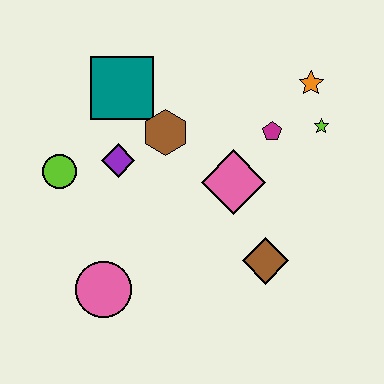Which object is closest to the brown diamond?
The pink diamond is closest to the brown diamond.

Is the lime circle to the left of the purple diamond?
Yes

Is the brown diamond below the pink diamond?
Yes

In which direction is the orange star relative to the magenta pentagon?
The orange star is above the magenta pentagon.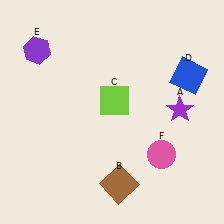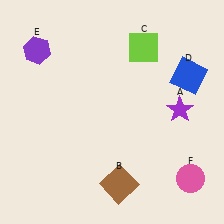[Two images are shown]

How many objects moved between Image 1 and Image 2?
2 objects moved between the two images.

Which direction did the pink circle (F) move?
The pink circle (F) moved right.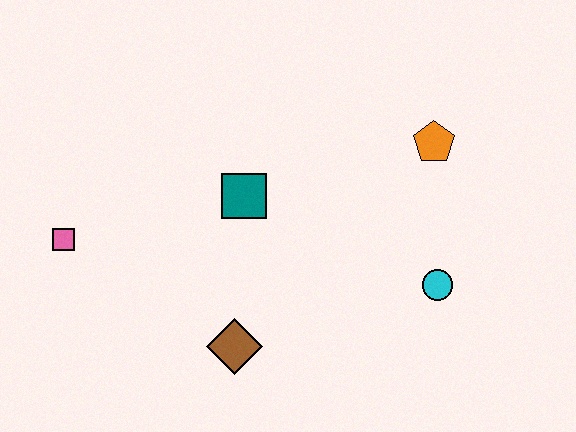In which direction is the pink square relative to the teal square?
The pink square is to the left of the teal square.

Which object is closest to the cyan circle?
The orange pentagon is closest to the cyan circle.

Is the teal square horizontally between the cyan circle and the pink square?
Yes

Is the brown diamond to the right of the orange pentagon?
No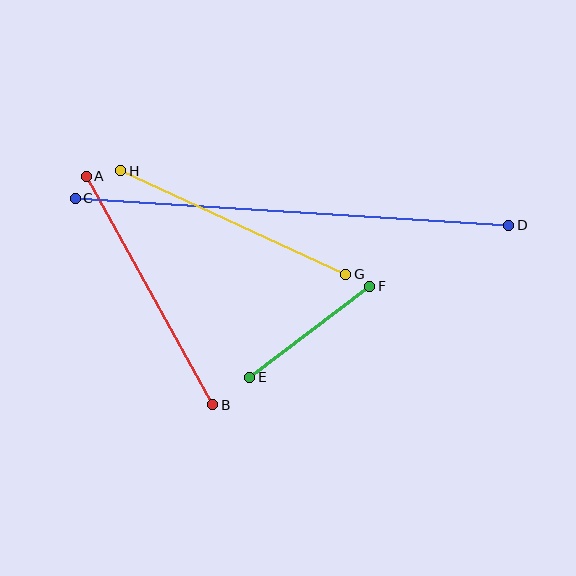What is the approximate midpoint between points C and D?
The midpoint is at approximately (292, 212) pixels.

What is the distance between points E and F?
The distance is approximately 151 pixels.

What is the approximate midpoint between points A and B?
The midpoint is at approximately (150, 291) pixels.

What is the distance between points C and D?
The distance is approximately 435 pixels.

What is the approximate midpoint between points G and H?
The midpoint is at approximately (233, 222) pixels.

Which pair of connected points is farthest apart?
Points C and D are farthest apart.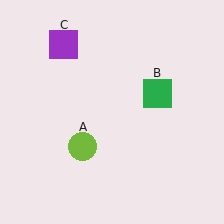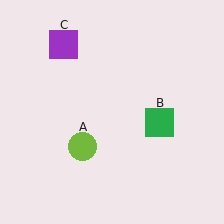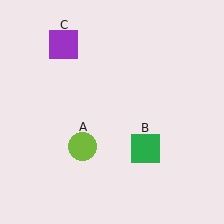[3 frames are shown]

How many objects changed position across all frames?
1 object changed position: green square (object B).